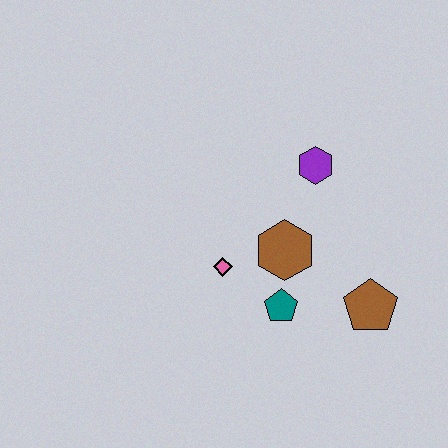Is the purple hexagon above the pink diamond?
Yes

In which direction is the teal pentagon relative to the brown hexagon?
The teal pentagon is below the brown hexagon.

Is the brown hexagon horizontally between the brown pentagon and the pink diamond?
Yes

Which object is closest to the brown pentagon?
The teal pentagon is closest to the brown pentagon.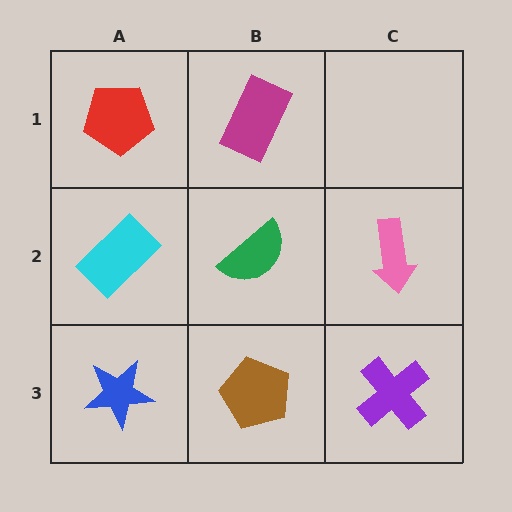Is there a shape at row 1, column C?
No, that cell is empty.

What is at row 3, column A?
A blue star.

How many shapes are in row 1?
2 shapes.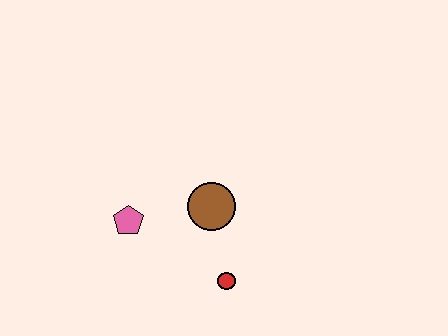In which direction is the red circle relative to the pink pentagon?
The red circle is to the right of the pink pentagon.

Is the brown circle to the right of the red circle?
No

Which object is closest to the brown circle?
The red circle is closest to the brown circle.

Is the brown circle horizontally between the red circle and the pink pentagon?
Yes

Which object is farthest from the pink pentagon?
The red circle is farthest from the pink pentagon.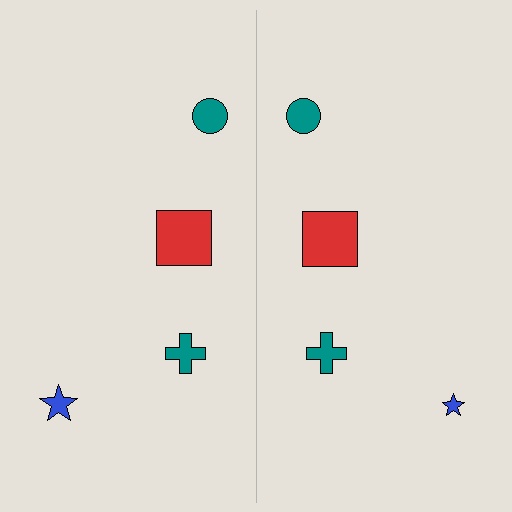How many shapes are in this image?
There are 8 shapes in this image.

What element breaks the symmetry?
The blue star on the right side has a different size than its mirror counterpart.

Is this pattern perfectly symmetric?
No, the pattern is not perfectly symmetric. The blue star on the right side has a different size than its mirror counterpart.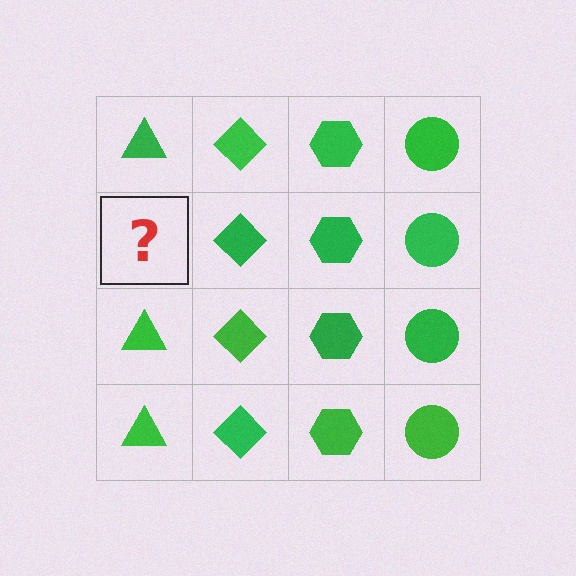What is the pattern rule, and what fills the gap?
The rule is that each column has a consistent shape. The gap should be filled with a green triangle.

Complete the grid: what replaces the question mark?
The question mark should be replaced with a green triangle.